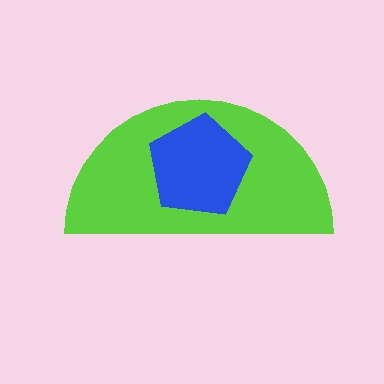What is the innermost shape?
The blue pentagon.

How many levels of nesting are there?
2.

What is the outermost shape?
The lime semicircle.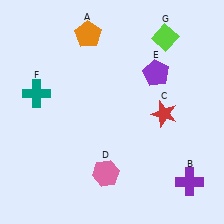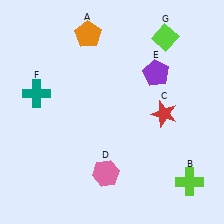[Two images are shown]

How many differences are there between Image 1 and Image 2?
There is 1 difference between the two images.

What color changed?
The cross (B) changed from purple in Image 1 to lime in Image 2.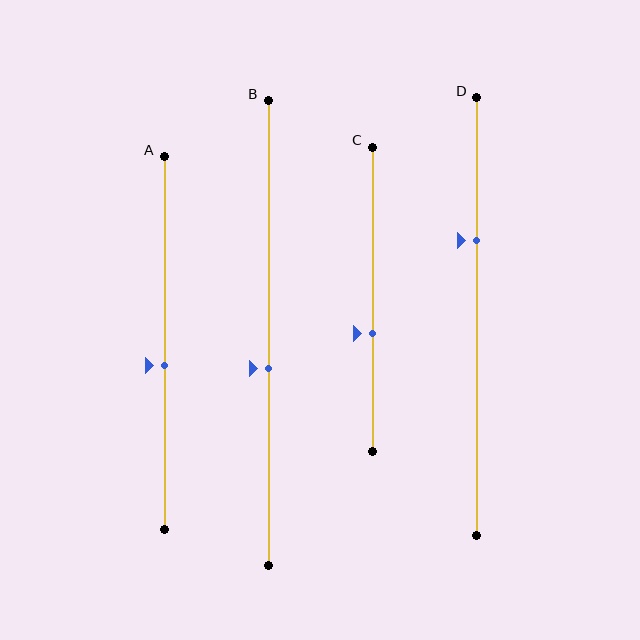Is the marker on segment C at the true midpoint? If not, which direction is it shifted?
No, the marker on segment C is shifted downward by about 11% of the segment length.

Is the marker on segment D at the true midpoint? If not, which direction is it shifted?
No, the marker on segment D is shifted upward by about 17% of the segment length.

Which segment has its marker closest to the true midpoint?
Segment A has its marker closest to the true midpoint.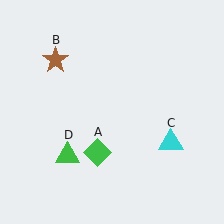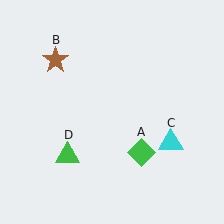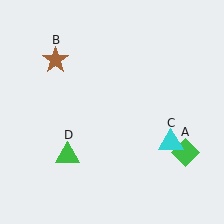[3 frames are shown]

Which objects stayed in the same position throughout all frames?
Brown star (object B) and cyan triangle (object C) and green triangle (object D) remained stationary.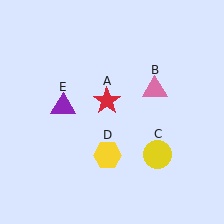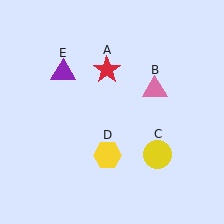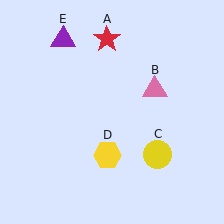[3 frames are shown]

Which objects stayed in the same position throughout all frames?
Pink triangle (object B) and yellow circle (object C) and yellow hexagon (object D) remained stationary.